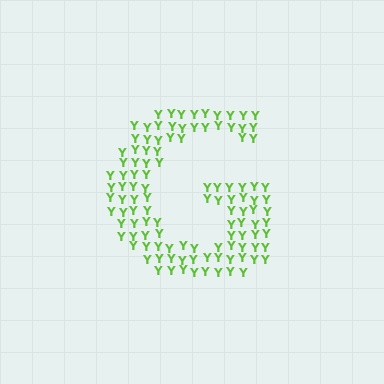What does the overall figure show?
The overall figure shows the letter G.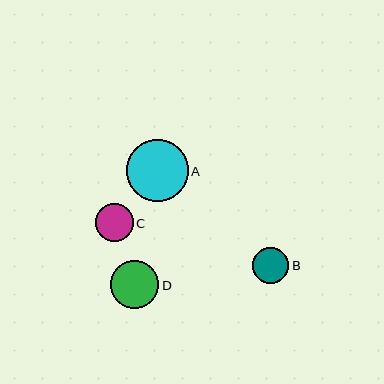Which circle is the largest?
Circle A is the largest with a size of approximately 61 pixels.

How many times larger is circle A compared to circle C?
Circle A is approximately 1.6 times the size of circle C.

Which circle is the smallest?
Circle B is the smallest with a size of approximately 36 pixels.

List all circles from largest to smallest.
From largest to smallest: A, D, C, B.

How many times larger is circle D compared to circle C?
Circle D is approximately 1.3 times the size of circle C.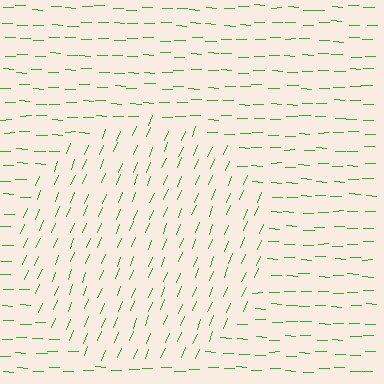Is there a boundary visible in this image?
Yes, there is a texture boundary formed by a change in line orientation.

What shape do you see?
I see a circle.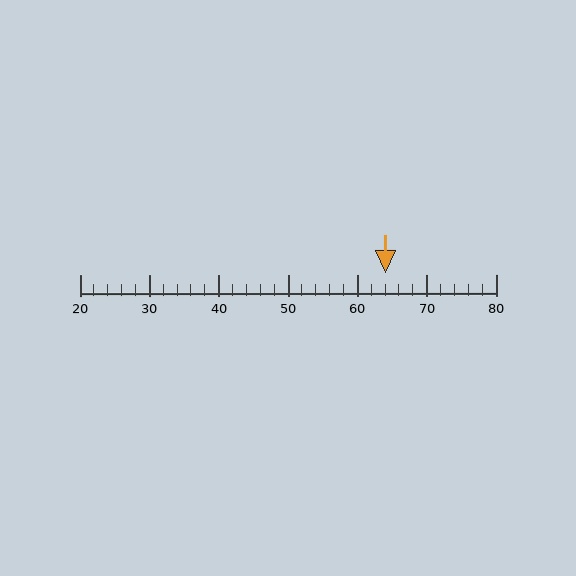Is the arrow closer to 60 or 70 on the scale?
The arrow is closer to 60.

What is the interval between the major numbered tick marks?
The major tick marks are spaced 10 units apart.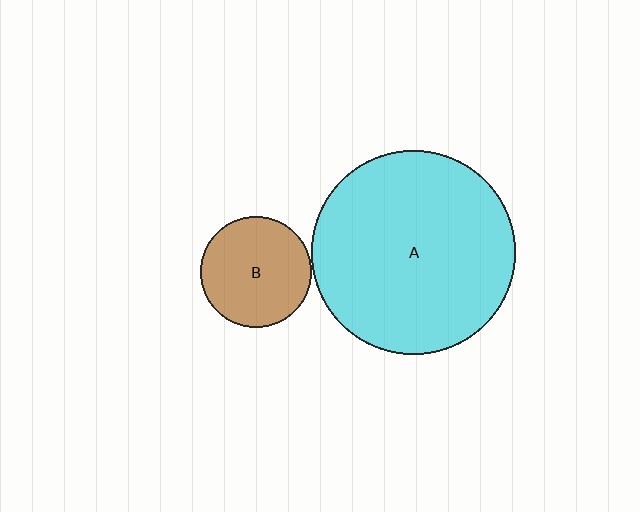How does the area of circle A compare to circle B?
Approximately 3.4 times.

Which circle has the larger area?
Circle A (cyan).